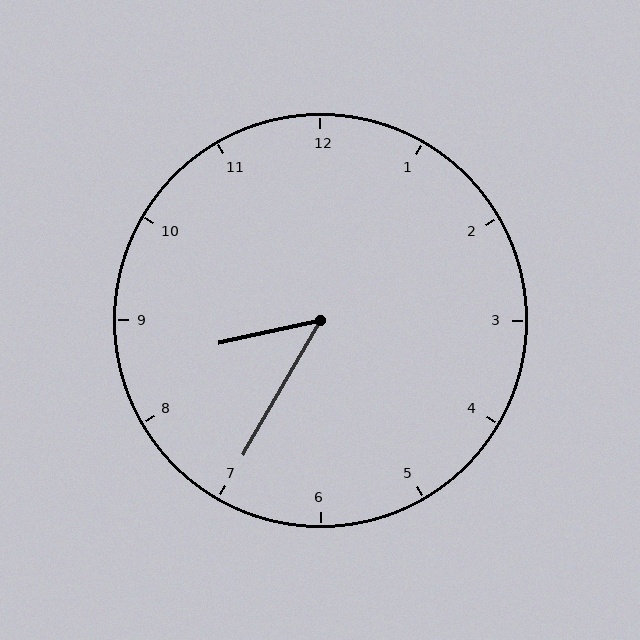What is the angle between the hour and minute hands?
Approximately 48 degrees.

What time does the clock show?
8:35.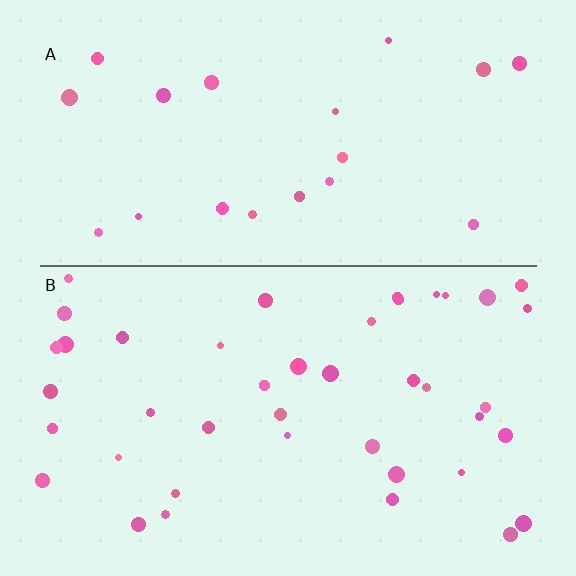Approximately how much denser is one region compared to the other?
Approximately 2.1× — region B over region A.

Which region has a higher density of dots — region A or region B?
B (the bottom).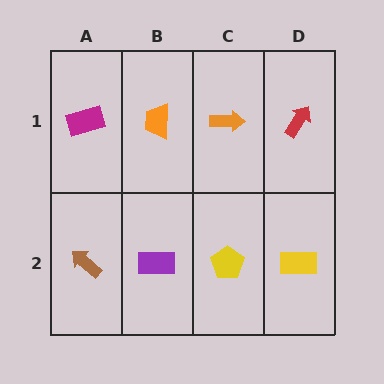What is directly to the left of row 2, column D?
A yellow pentagon.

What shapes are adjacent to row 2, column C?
An orange arrow (row 1, column C), a purple rectangle (row 2, column B), a yellow rectangle (row 2, column D).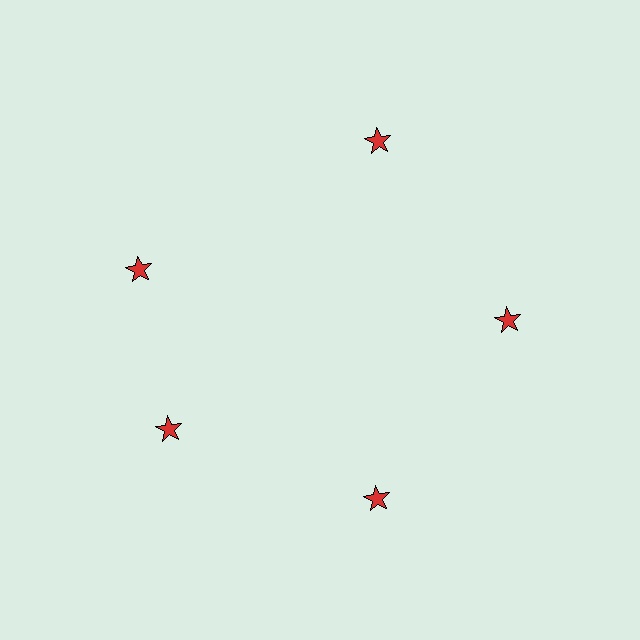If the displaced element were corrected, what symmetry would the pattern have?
It would have 5-fold rotational symmetry — the pattern would map onto itself every 72 degrees.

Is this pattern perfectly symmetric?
No. The 5 red stars are arranged in a ring, but one element near the 10 o'clock position is rotated out of alignment along the ring, breaking the 5-fold rotational symmetry.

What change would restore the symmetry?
The symmetry would be restored by rotating it back into even spacing with its neighbors so that all 5 stars sit at equal angles and equal distance from the center.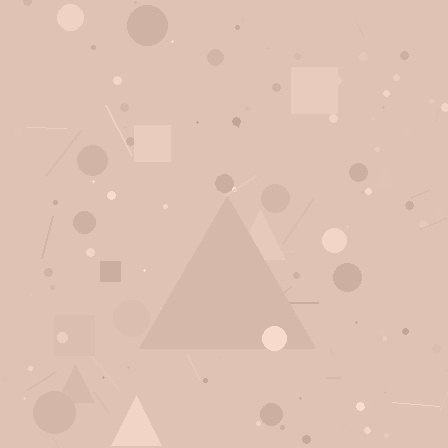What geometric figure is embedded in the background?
A triangle is embedded in the background.